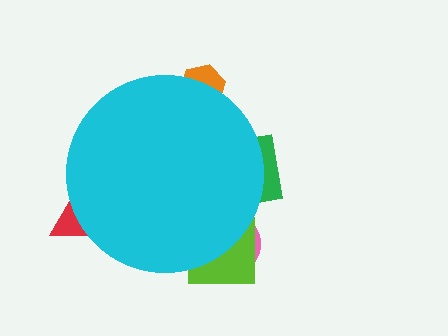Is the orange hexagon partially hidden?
Yes, the orange hexagon is partially hidden behind the cyan circle.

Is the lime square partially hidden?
Yes, the lime square is partially hidden behind the cyan circle.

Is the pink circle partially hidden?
Yes, the pink circle is partially hidden behind the cyan circle.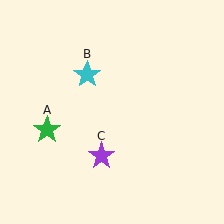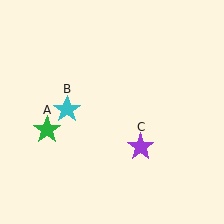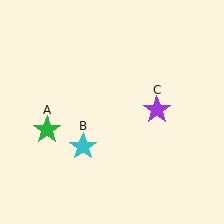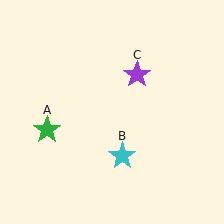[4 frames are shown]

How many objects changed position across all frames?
2 objects changed position: cyan star (object B), purple star (object C).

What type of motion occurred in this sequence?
The cyan star (object B), purple star (object C) rotated counterclockwise around the center of the scene.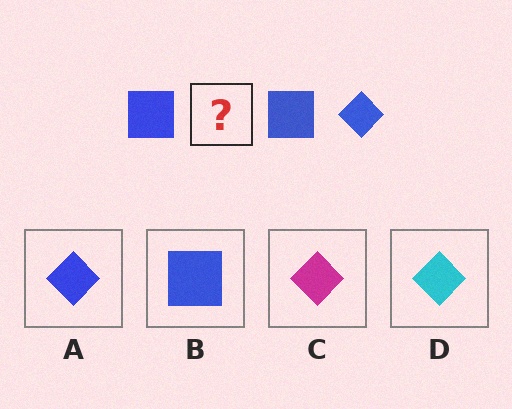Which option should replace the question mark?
Option A.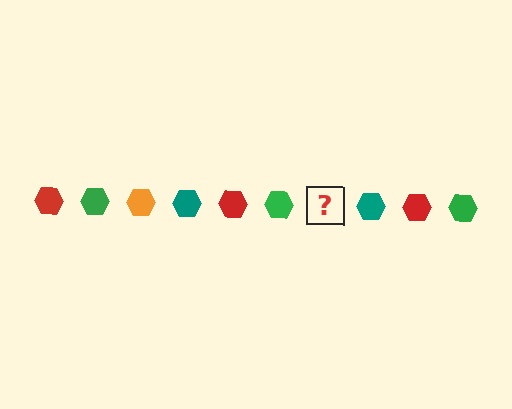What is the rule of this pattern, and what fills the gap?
The rule is that the pattern cycles through red, green, orange, teal hexagons. The gap should be filled with an orange hexagon.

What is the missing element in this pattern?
The missing element is an orange hexagon.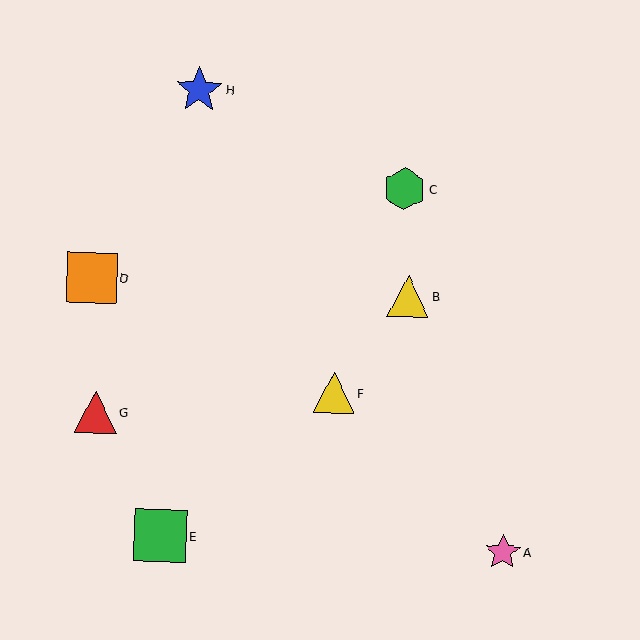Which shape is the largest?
The green square (labeled E) is the largest.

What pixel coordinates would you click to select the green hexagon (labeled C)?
Click at (405, 189) to select the green hexagon C.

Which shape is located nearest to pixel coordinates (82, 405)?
The red triangle (labeled G) at (96, 412) is nearest to that location.